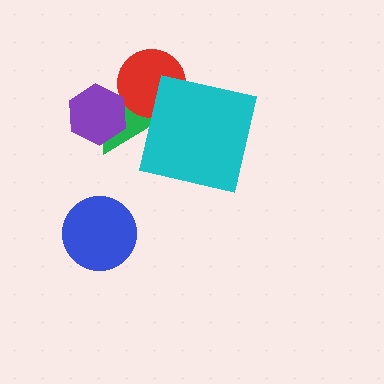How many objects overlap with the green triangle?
3 objects overlap with the green triangle.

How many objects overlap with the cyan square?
2 objects overlap with the cyan square.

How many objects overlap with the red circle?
2 objects overlap with the red circle.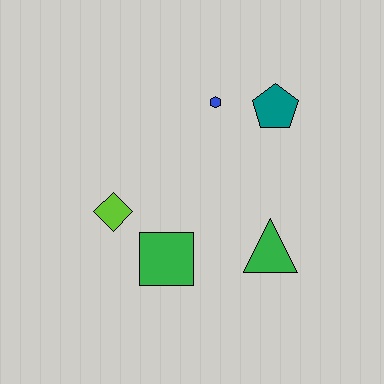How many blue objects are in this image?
There is 1 blue object.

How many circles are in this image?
There are no circles.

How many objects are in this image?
There are 5 objects.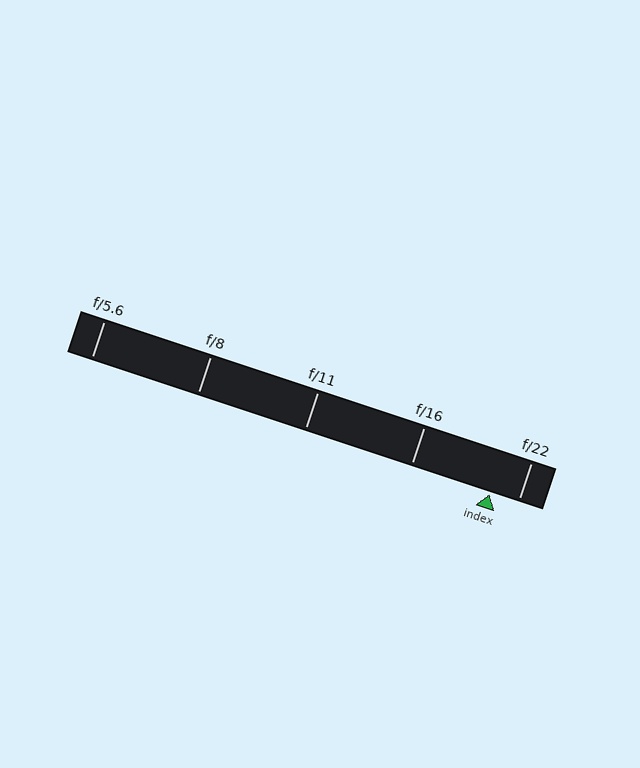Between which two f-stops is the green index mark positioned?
The index mark is between f/16 and f/22.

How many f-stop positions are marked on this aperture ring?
There are 5 f-stop positions marked.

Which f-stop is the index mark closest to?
The index mark is closest to f/22.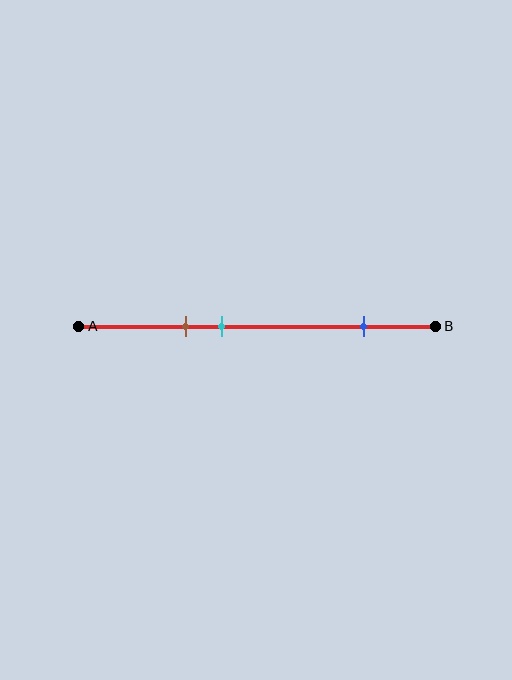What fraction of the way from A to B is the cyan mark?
The cyan mark is approximately 40% (0.4) of the way from A to B.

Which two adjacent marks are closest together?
The brown and cyan marks are the closest adjacent pair.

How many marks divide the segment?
There are 3 marks dividing the segment.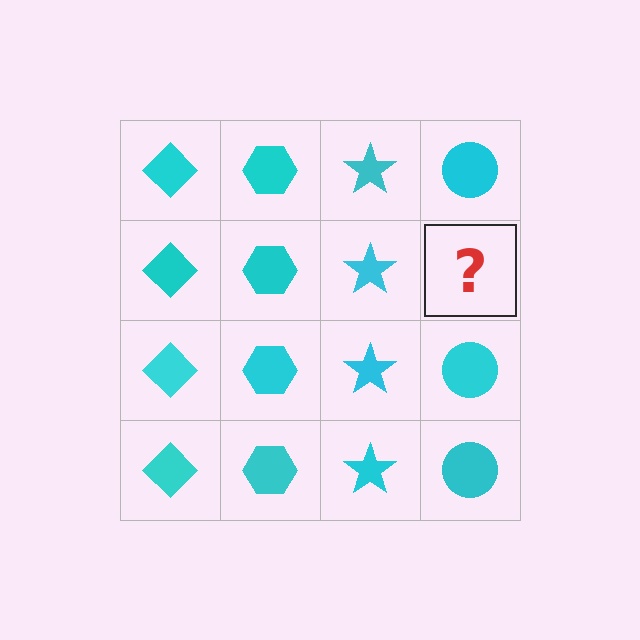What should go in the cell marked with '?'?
The missing cell should contain a cyan circle.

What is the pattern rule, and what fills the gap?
The rule is that each column has a consistent shape. The gap should be filled with a cyan circle.